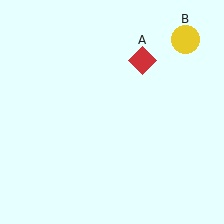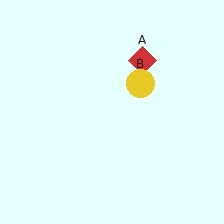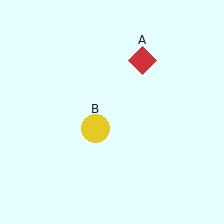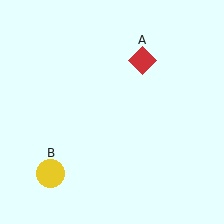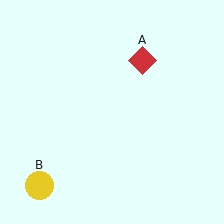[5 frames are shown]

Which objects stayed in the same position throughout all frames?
Red diamond (object A) remained stationary.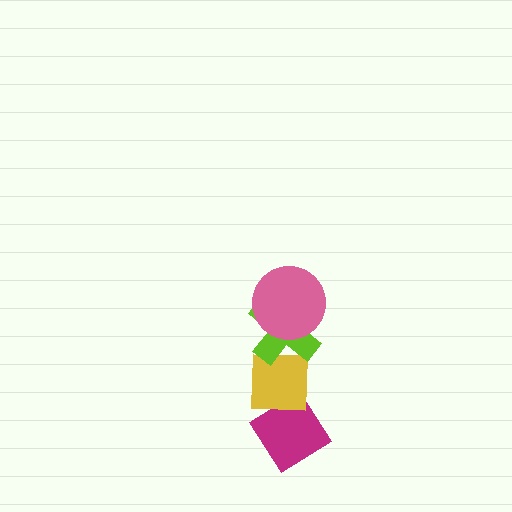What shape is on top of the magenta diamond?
The yellow square is on top of the magenta diamond.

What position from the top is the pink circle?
The pink circle is 1st from the top.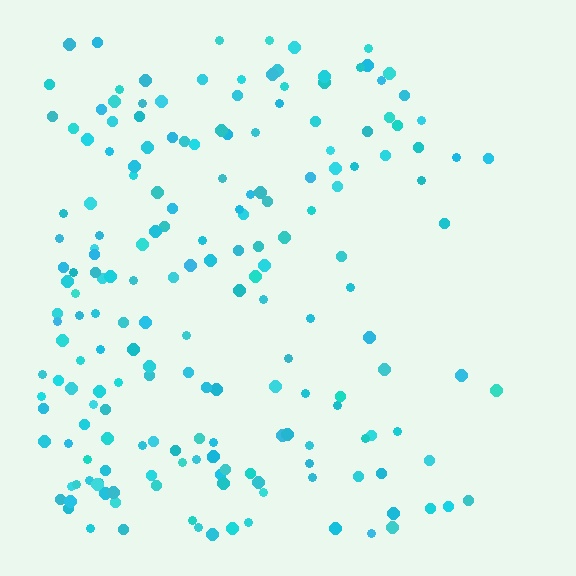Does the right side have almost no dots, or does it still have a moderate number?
Still a moderate number, just noticeably fewer than the left.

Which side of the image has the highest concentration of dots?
The left.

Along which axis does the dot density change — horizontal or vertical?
Horizontal.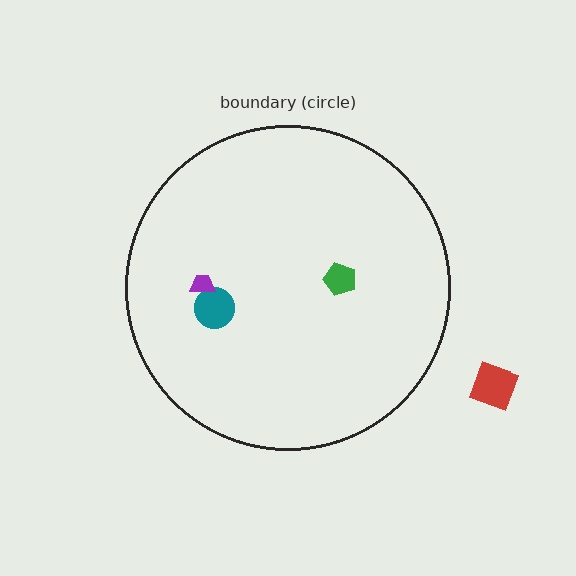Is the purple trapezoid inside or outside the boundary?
Inside.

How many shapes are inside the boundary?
3 inside, 1 outside.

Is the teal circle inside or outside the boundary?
Inside.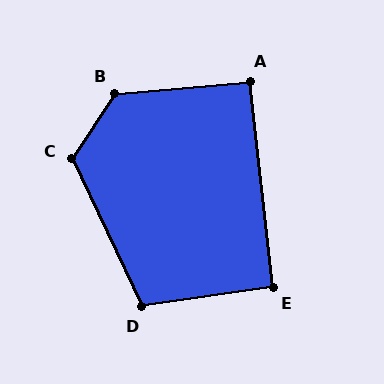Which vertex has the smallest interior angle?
A, at approximately 91 degrees.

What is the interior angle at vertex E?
Approximately 92 degrees (approximately right).